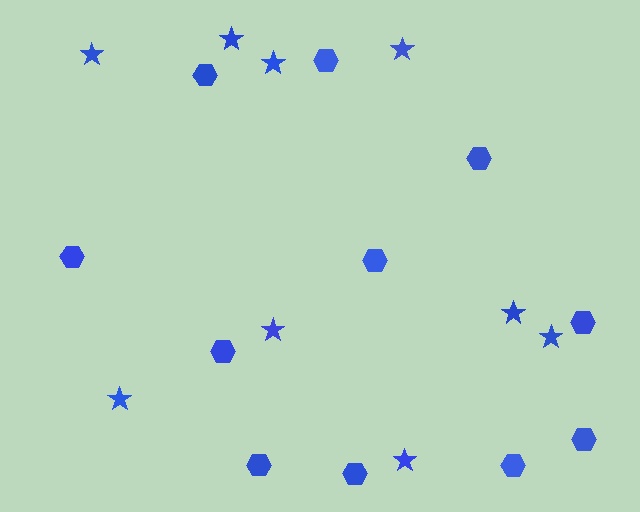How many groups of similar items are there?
There are 2 groups: one group of stars (9) and one group of hexagons (11).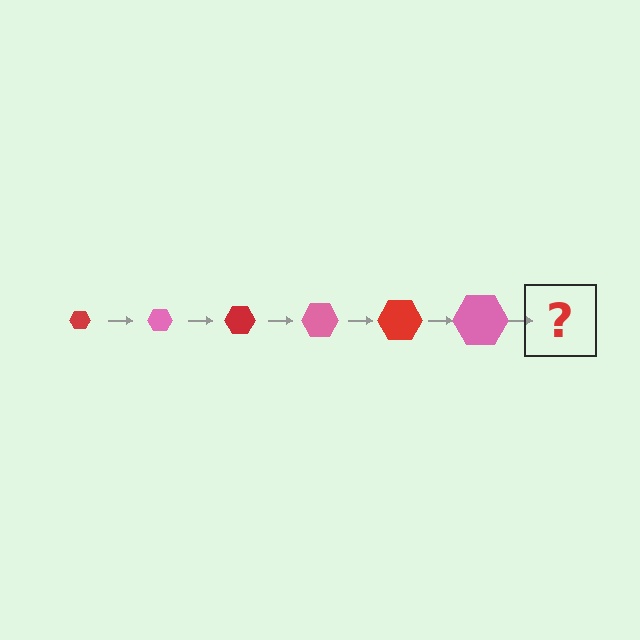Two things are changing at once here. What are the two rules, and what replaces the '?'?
The two rules are that the hexagon grows larger each step and the color cycles through red and pink. The '?' should be a red hexagon, larger than the previous one.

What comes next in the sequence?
The next element should be a red hexagon, larger than the previous one.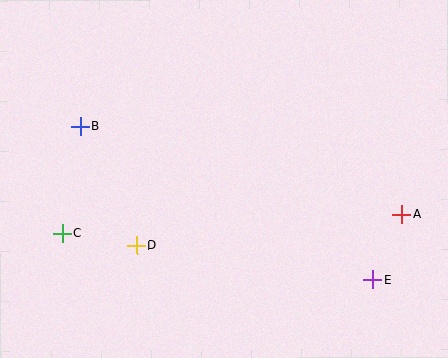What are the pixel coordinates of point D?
Point D is at (137, 245).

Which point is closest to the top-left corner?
Point B is closest to the top-left corner.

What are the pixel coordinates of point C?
Point C is at (63, 233).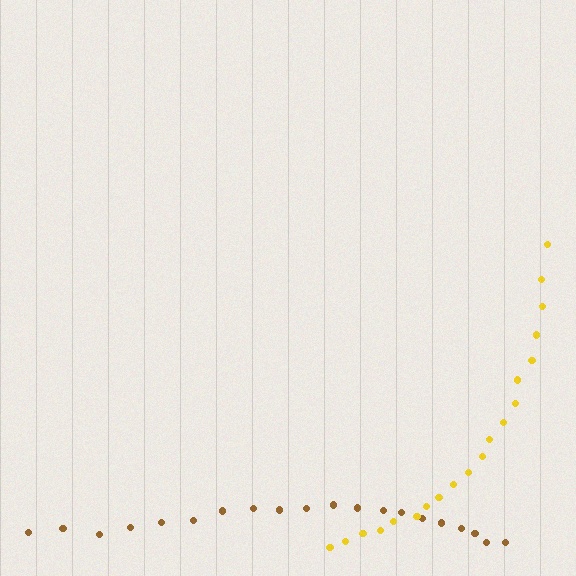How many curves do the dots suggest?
There are 2 distinct paths.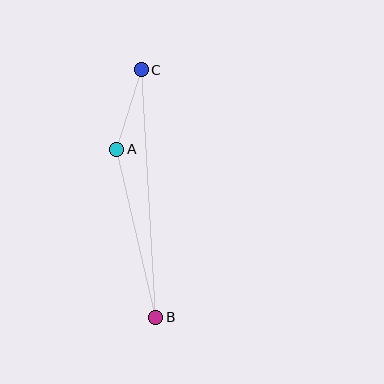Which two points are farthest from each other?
Points B and C are farthest from each other.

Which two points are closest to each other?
Points A and C are closest to each other.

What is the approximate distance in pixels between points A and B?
The distance between A and B is approximately 172 pixels.